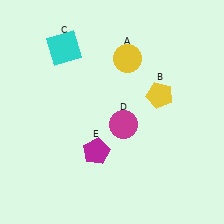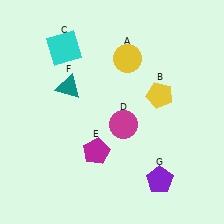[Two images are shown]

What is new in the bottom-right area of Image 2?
A purple pentagon (G) was added in the bottom-right area of Image 2.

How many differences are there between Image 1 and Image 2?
There are 2 differences between the two images.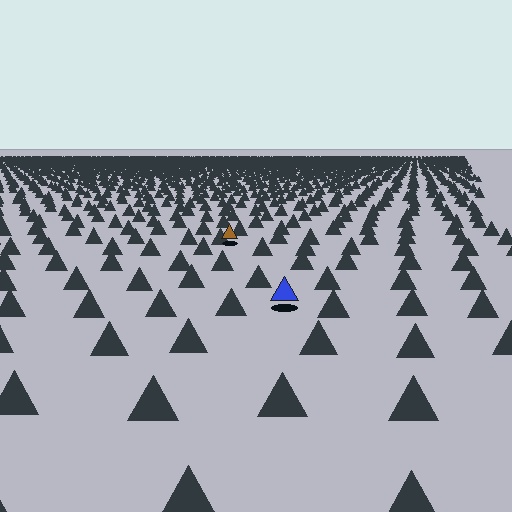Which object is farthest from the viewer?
The brown triangle is farthest from the viewer. It appears smaller and the ground texture around it is denser.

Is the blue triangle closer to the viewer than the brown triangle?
Yes. The blue triangle is closer — you can tell from the texture gradient: the ground texture is coarser near it.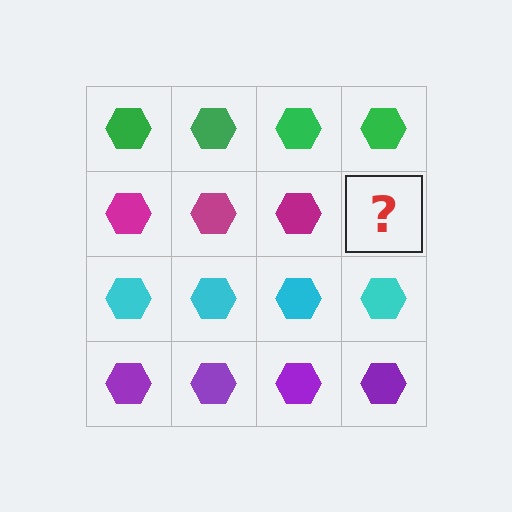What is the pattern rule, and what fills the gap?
The rule is that each row has a consistent color. The gap should be filled with a magenta hexagon.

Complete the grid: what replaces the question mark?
The question mark should be replaced with a magenta hexagon.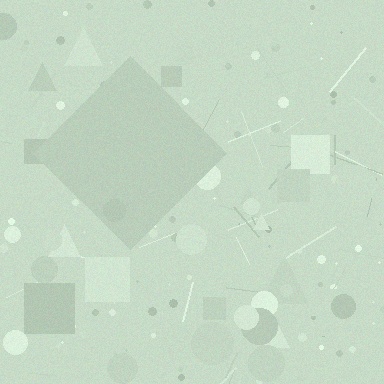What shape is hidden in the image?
A diamond is hidden in the image.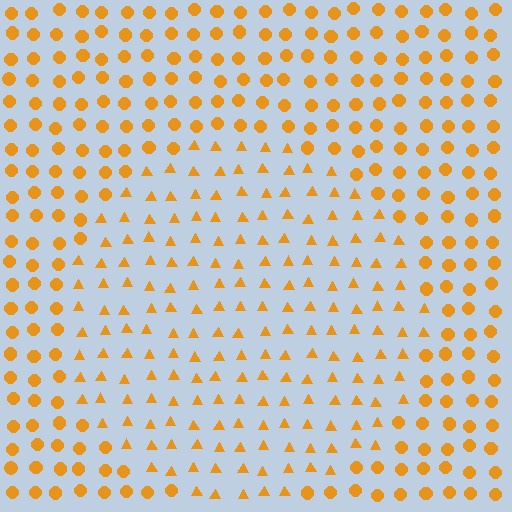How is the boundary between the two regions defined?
The boundary is defined by a change in element shape: triangles inside vs. circles outside. All elements share the same color and spacing.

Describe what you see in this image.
The image is filled with small orange elements arranged in a uniform grid. A circle-shaped region contains triangles, while the surrounding area contains circles. The boundary is defined purely by the change in element shape.